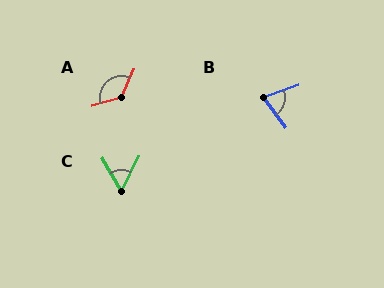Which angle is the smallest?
C, at approximately 57 degrees.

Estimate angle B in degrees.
Approximately 73 degrees.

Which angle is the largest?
A, at approximately 130 degrees.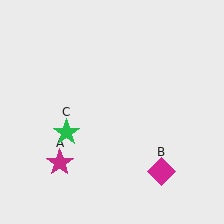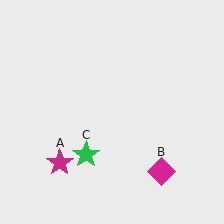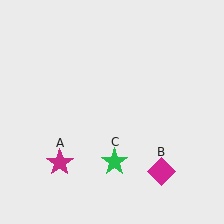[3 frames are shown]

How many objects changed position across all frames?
1 object changed position: green star (object C).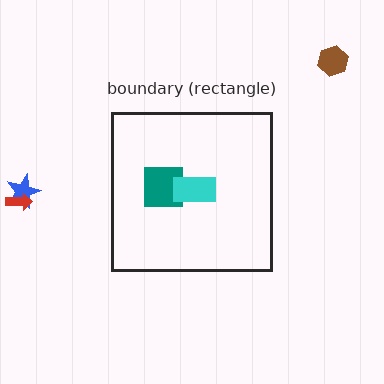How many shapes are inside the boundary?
2 inside, 3 outside.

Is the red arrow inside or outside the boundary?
Outside.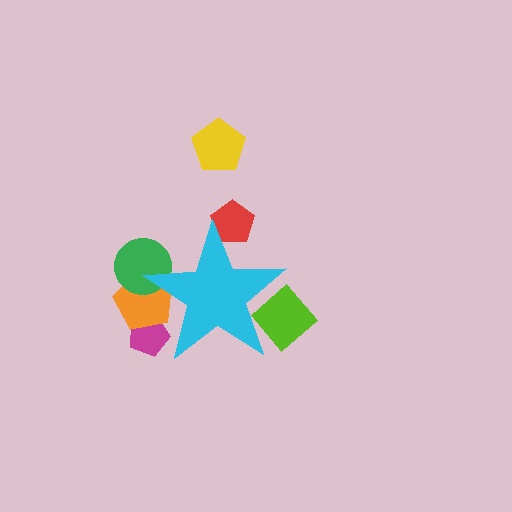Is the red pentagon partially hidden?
Yes, the red pentagon is partially hidden behind the cyan star.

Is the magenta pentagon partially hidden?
Yes, the magenta pentagon is partially hidden behind the cyan star.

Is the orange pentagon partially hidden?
Yes, the orange pentagon is partially hidden behind the cyan star.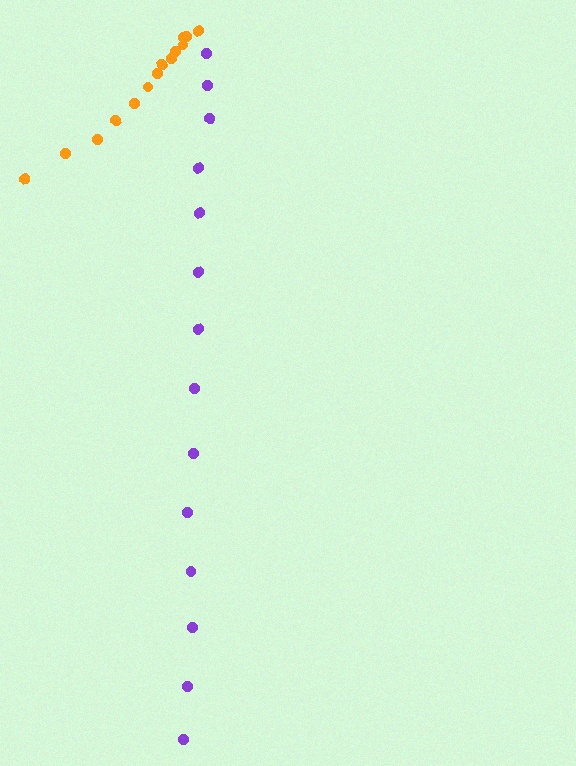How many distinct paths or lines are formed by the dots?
There are 2 distinct paths.